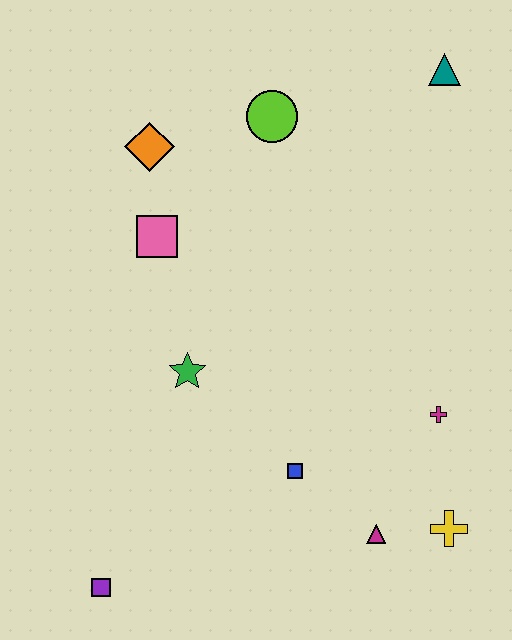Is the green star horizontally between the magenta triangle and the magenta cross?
No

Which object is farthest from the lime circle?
The purple square is farthest from the lime circle.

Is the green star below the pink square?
Yes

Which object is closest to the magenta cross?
The yellow cross is closest to the magenta cross.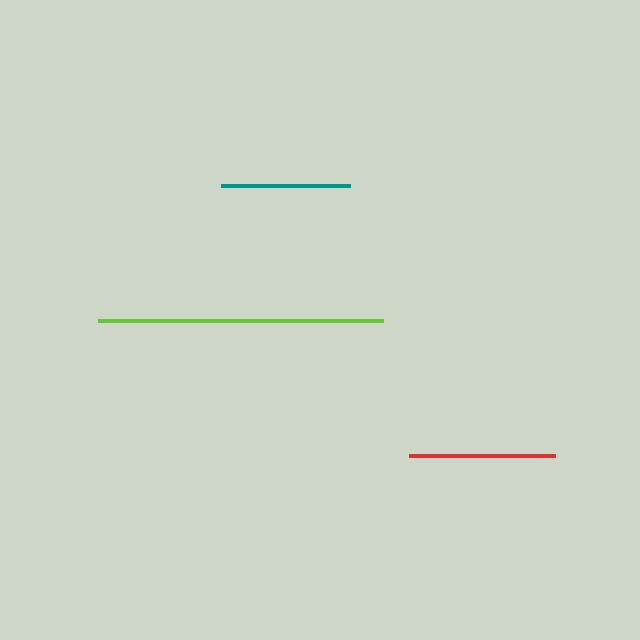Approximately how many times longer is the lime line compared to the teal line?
The lime line is approximately 2.2 times the length of the teal line.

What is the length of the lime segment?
The lime segment is approximately 285 pixels long.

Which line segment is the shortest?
The teal line is the shortest at approximately 129 pixels.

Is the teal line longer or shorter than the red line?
The red line is longer than the teal line.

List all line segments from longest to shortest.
From longest to shortest: lime, red, teal.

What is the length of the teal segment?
The teal segment is approximately 129 pixels long.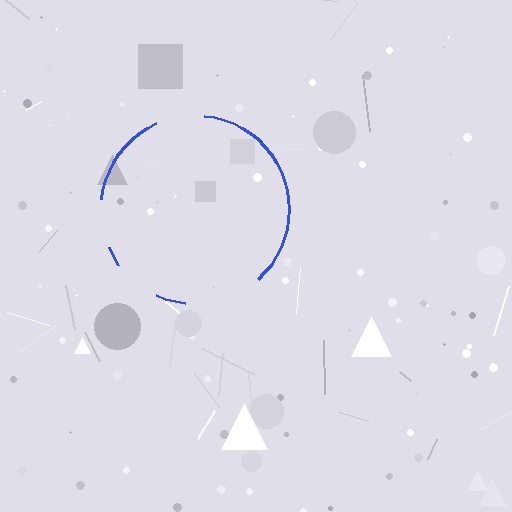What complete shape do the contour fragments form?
The contour fragments form a circle.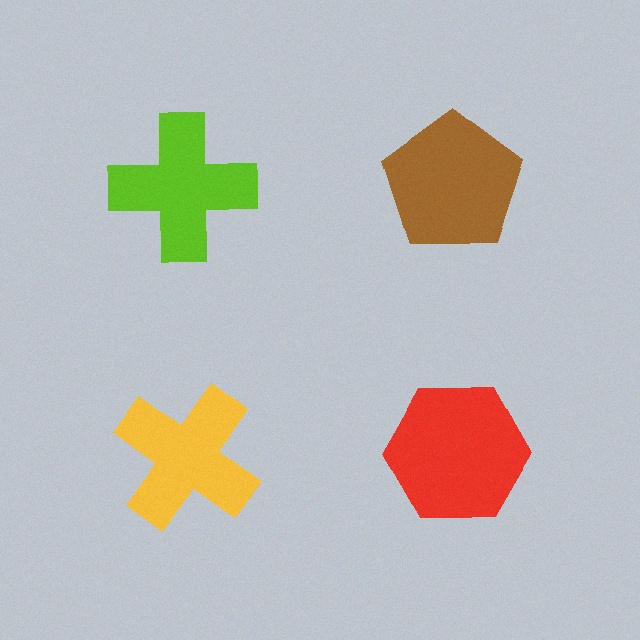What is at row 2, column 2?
A red hexagon.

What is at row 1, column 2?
A brown pentagon.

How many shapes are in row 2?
2 shapes.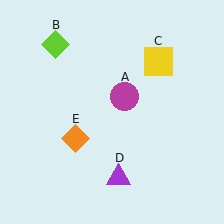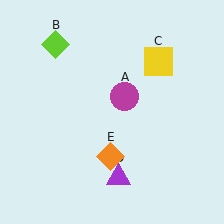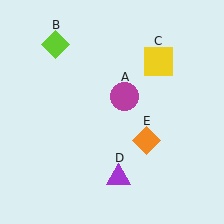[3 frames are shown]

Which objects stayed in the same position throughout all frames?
Magenta circle (object A) and lime diamond (object B) and yellow square (object C) and purple triangle (object D) remained stationary.